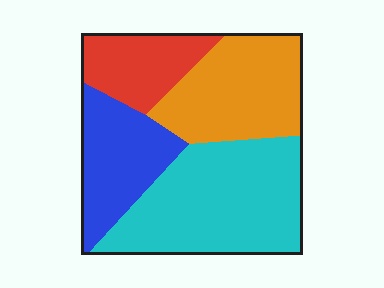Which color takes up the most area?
Cyan, at roughly 40%.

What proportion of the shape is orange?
Orange covers roughly 25% of the shape.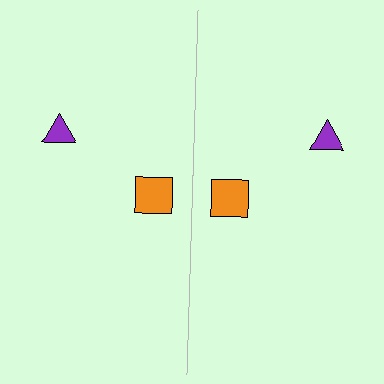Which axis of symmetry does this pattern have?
The pattern has a vertical axis of symmetry running through the center of the image.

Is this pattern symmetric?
Yes, this pattern has bilateral (reflection) symmetry.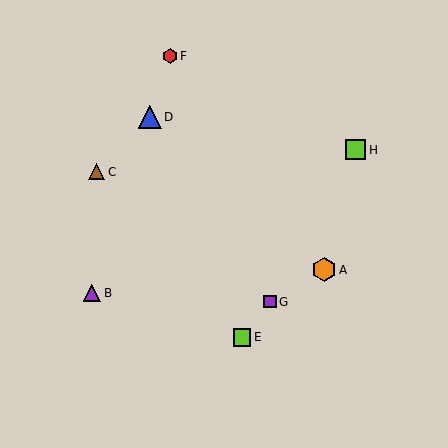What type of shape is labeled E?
Shape E is a lime square.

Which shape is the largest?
The orange hexagon (labeled A) is the largest.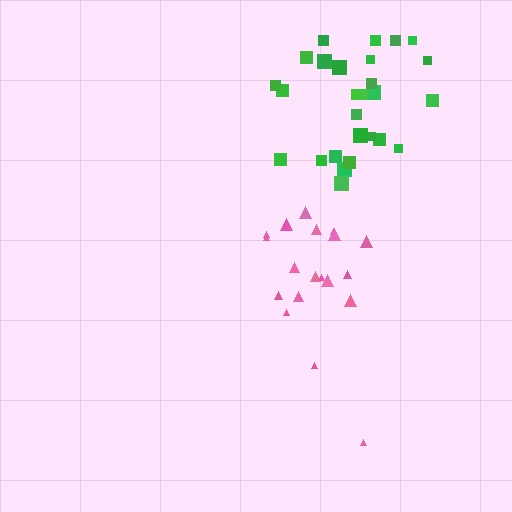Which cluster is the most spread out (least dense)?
Pink.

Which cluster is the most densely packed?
Green.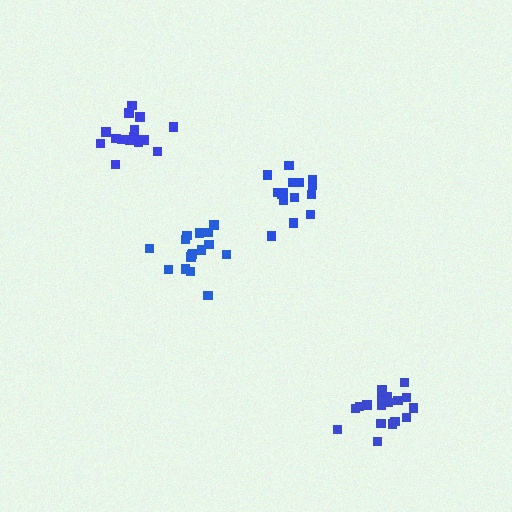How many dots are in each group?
Group 1: 18 dots, Group 2: 15 dots, Group 3: 16 dots, Group 4: 17 dots (66 total).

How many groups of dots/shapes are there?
There are 4 groups.